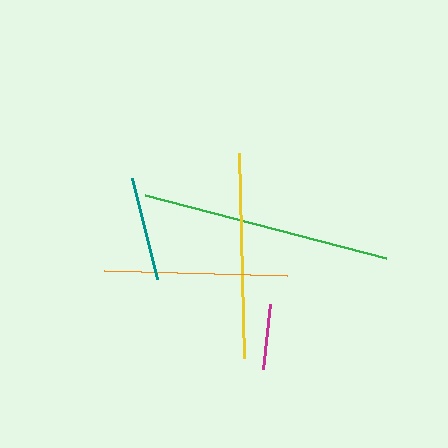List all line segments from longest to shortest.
From longest to shortest: green, yellow, orange, teal, magenta.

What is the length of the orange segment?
The orange segment is approximately 183 pixels long.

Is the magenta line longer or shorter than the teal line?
The teal line is longer than the magenta line.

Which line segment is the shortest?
The magenta line is the shortest at approximately 65 pixels.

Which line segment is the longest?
The green line is the longest at approximately 249 pixels.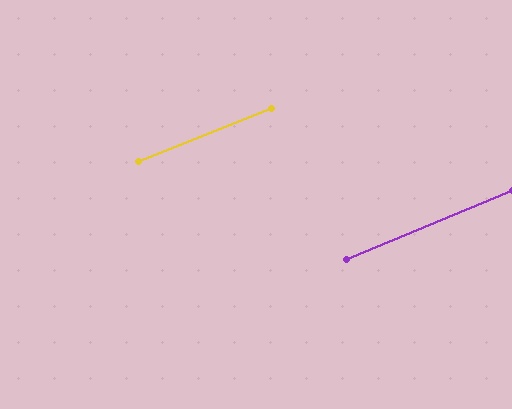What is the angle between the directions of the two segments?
Approximately 1 degree.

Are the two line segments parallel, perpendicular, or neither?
Parallel — their directions differ by only 0.8°.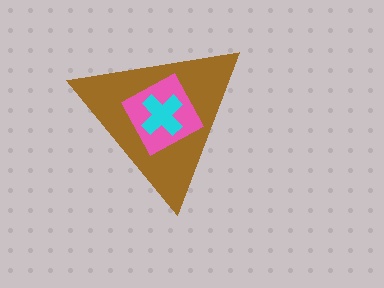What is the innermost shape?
The cyan cross.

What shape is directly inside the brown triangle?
The pink square.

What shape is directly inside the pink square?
The cyan cross.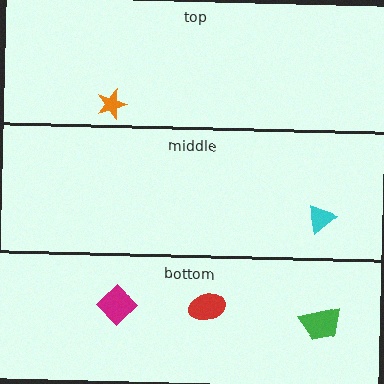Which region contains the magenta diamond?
The bottom region.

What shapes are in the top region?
The orange star.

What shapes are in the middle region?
The cyan triangle.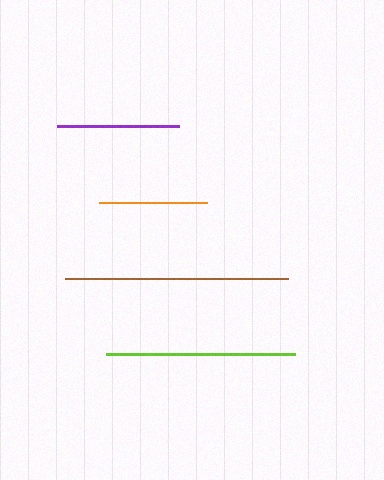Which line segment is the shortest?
The orange line is the shortest at approximately 108 pixels.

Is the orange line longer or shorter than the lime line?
The lime line is longer than the orange line.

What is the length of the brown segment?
The brown segment is approximately 222 pixels long.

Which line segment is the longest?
The brown line is the longest at approximately 222 pixels.